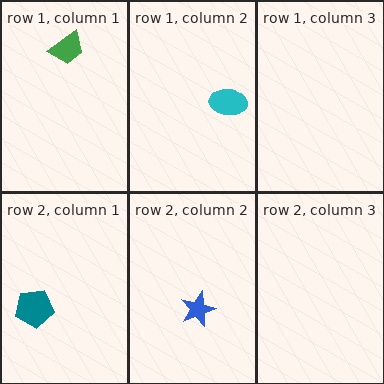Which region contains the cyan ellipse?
The row 1, column 2 region.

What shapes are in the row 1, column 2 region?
The cyan ellipse.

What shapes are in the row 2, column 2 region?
The blue star.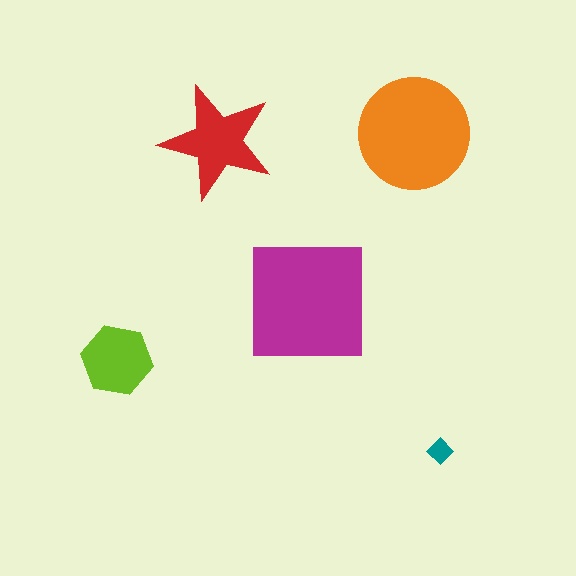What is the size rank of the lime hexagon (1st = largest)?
4th.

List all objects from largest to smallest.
The magenta square, the orange circle, the red star, the lime hexagon, the teal diamond.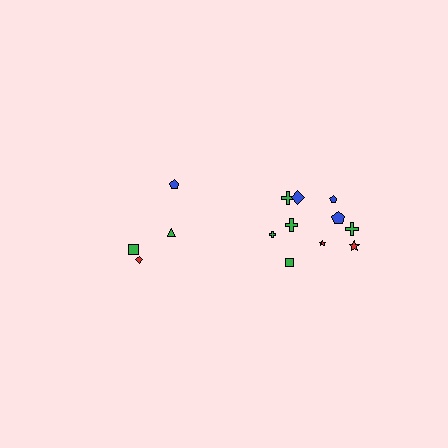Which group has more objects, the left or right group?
The right group.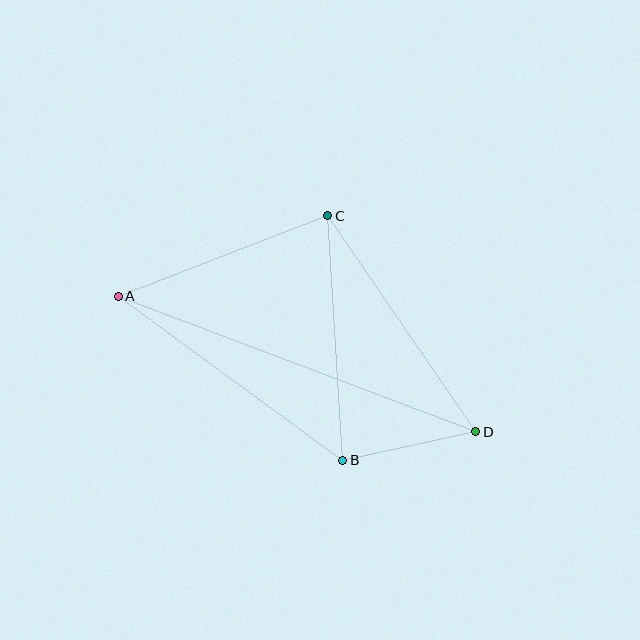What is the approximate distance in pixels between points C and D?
The distance between C and D is approximately 262 pixels.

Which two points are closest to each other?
Points B and D are closest to each other.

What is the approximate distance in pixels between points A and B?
The distance between A and B is approximately 278 pixels.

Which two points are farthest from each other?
Points A and D are farthest from each other.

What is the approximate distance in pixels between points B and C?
The distance between B and C is approximately 245 pixels.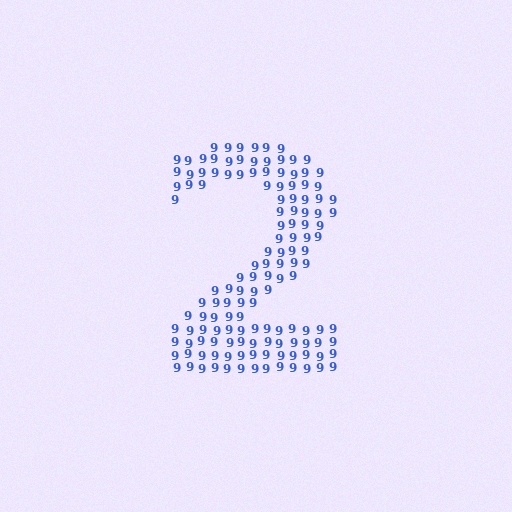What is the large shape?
The large shape is the digit 2.